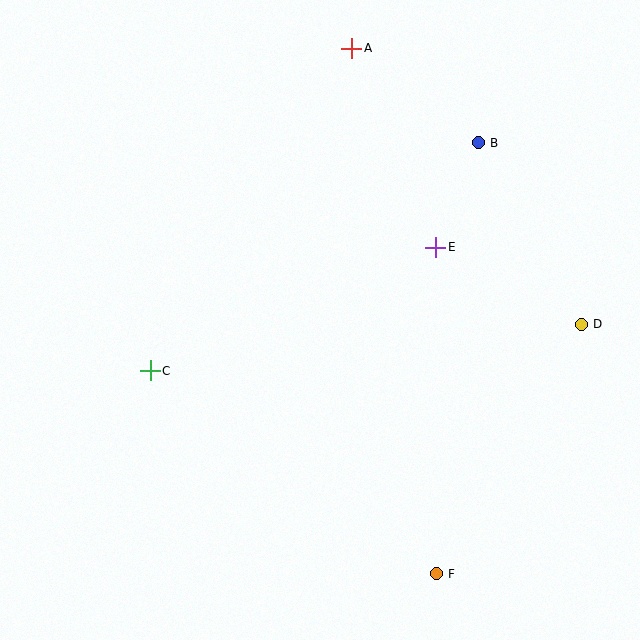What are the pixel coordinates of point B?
Point B is at (478, 143).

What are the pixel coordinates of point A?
Point A is at (352, 48).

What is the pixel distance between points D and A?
The distance between D and A is 359 pixels.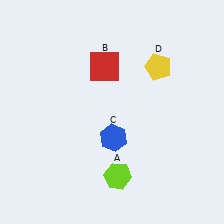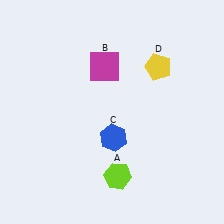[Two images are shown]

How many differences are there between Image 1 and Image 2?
There is 1 difference between the two images.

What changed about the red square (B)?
In Image 1, B is red. In Image 2, it changed to magenta.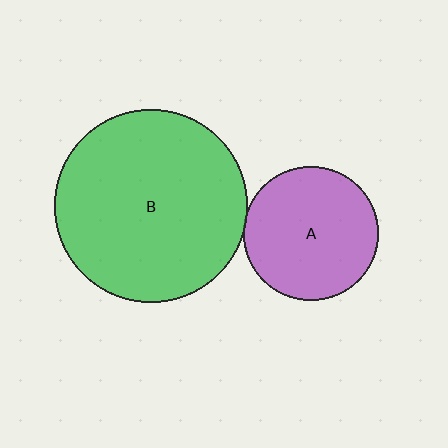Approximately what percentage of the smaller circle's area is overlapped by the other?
Approximately 5%.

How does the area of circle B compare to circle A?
Approximately 2.1 times.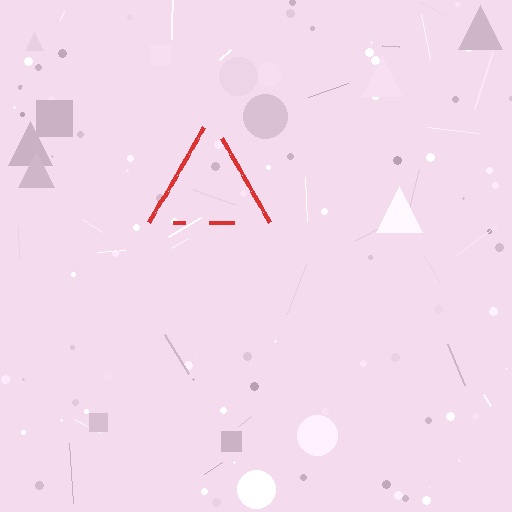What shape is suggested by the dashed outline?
The dashed outline suggests a triangle.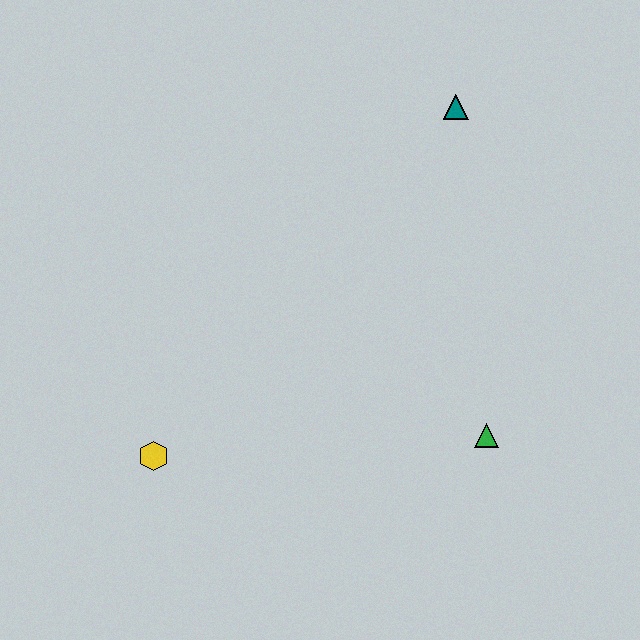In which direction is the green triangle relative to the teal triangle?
The green triangle is below the teal triangle.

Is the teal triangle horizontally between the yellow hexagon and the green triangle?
Yes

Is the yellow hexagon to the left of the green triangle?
Yes